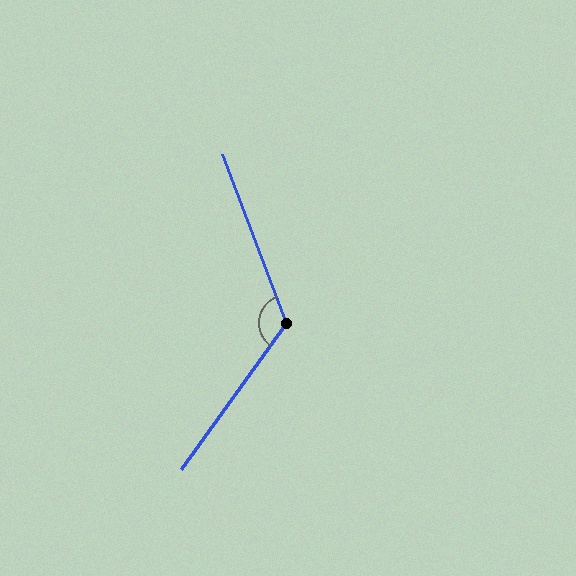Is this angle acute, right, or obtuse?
It is obtuse.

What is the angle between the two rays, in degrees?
Approximately 123 degrees.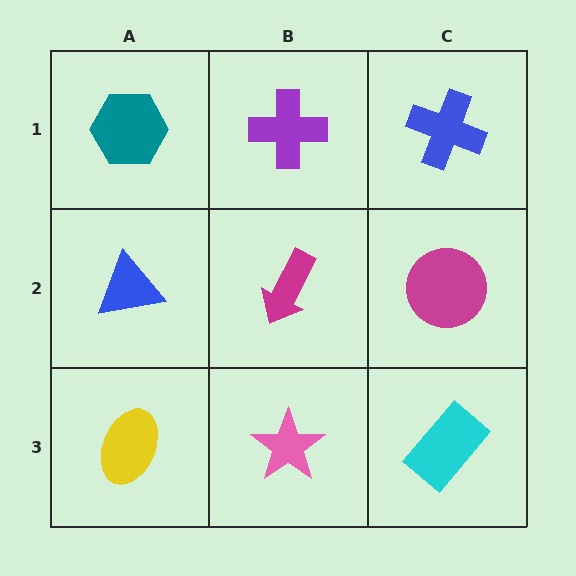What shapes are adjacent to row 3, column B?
A magenta arrow (row 2, column B), a yellow ellipse (row 3, column A), a cyan rectangle (row 3, column C).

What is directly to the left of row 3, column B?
A yellow ellipse.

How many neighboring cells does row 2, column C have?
3.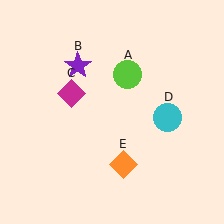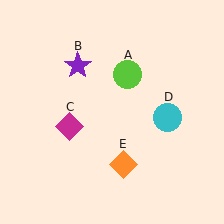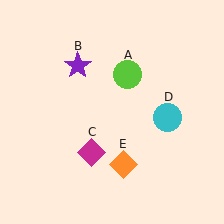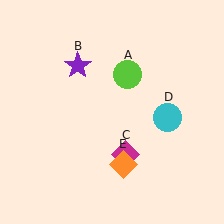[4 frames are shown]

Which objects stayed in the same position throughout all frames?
Lime circle (object A) and purple star (object B) and cyan circle (object D) and orange diamond (object E) remained stationary.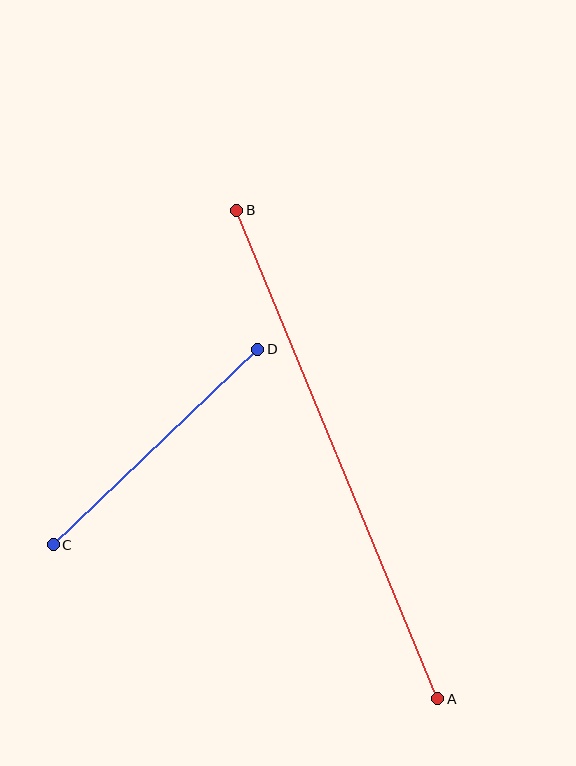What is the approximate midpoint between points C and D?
The midpoint is at approximately (156, 447) pixels.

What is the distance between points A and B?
The distance is approximately 528 pixels.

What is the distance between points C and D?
The distance is approximately 283 pixels.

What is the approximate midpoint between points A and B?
The midpoint is at approximately (337, 455) pixels.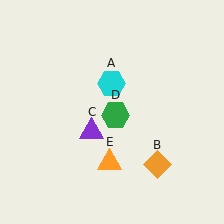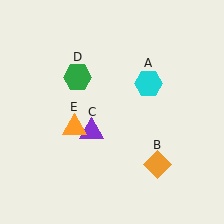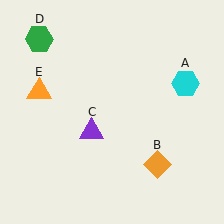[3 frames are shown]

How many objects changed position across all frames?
3 objects changed position: cyan hexagon (object A), green hexagon (object D), orange triangle (object E).